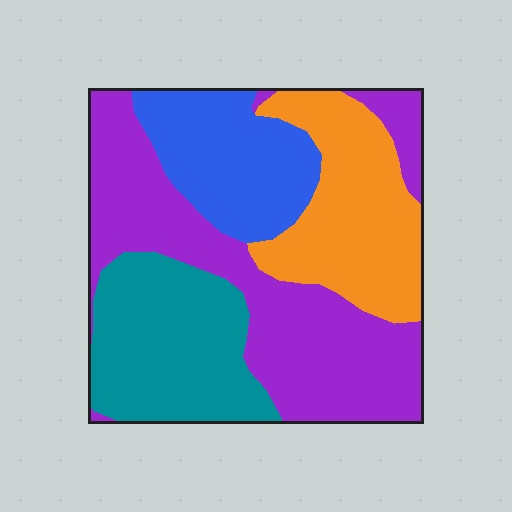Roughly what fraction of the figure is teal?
Teal covers roughly 25% of the figure.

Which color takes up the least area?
Blue, at roughly 20%.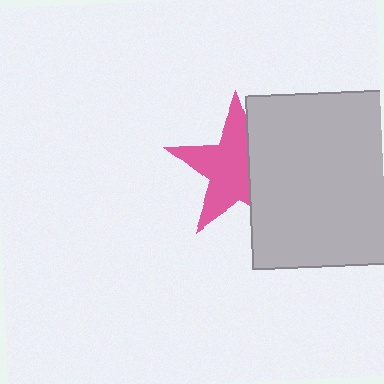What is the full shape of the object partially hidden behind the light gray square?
The partially hidden object is a pink star.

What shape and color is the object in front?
The object in front is a light gray square.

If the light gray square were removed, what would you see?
You would see the complete pink star.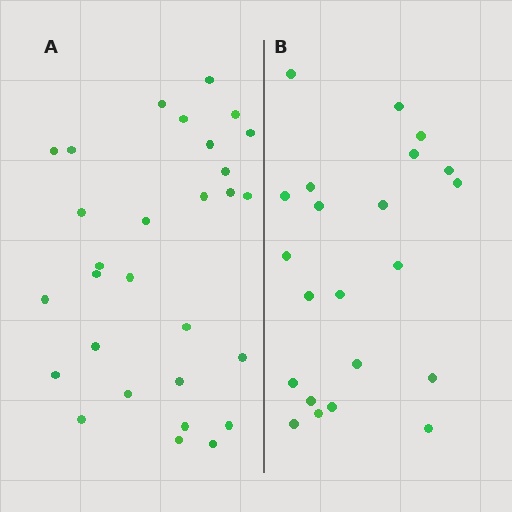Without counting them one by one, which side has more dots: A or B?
Region A (the left region) has more dots.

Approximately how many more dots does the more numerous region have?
Region A has roughly 8 or so more dots than region B.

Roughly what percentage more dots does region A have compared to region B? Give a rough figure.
About 30% more.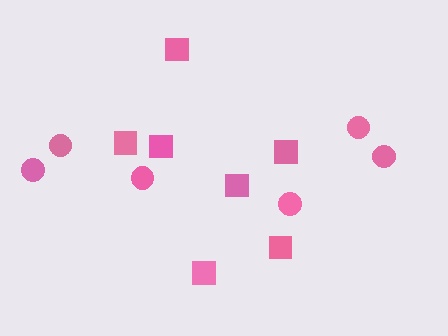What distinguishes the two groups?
There are 2 groups: one group of squares (7) and one group of circles (6).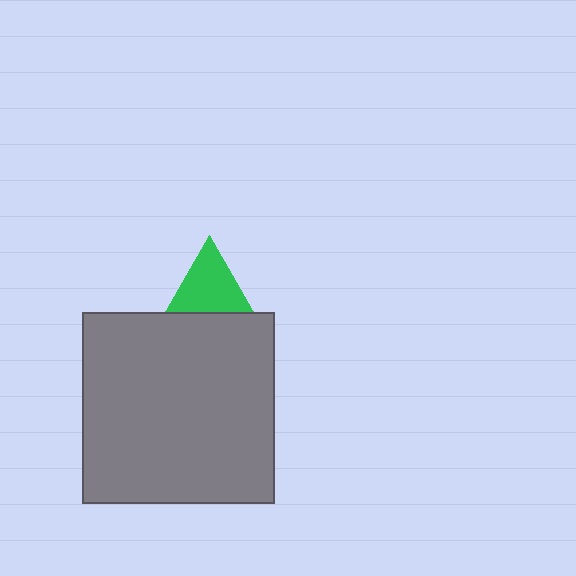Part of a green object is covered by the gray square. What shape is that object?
It is a triangle.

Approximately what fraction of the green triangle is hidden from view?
Roughly 44% of the green triangle is hidden behind the gray square.